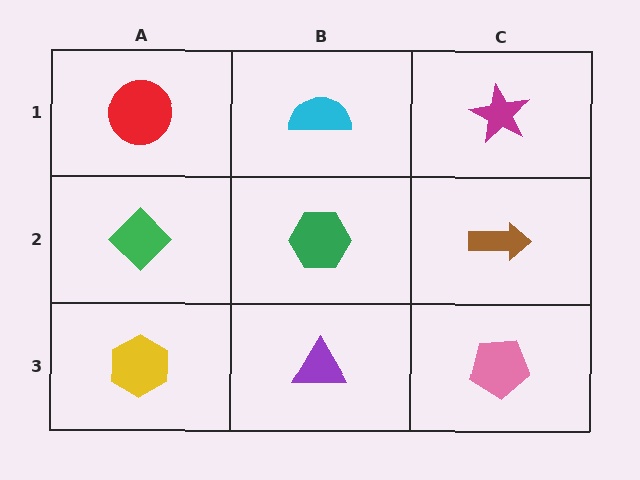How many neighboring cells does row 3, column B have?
3.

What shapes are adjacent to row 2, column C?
A magenta star (row 1, column C), a pink pentagon (row 3, column C), a green hexagon (row 2, column B).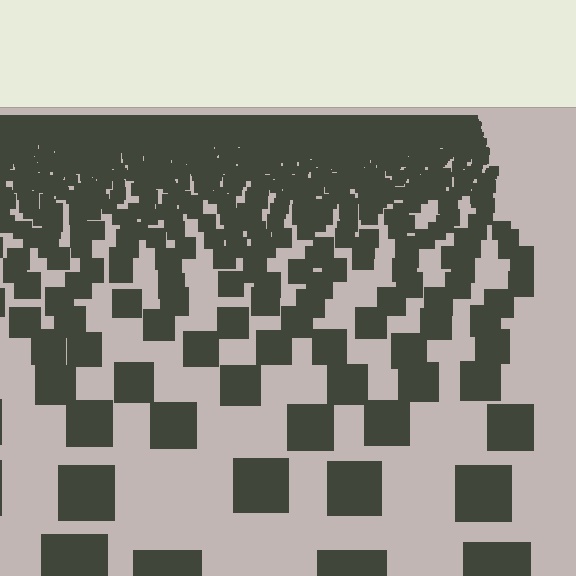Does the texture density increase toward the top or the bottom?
Density increases toward the top.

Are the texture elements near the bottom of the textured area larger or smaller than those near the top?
Larger. Near the bottom, elements are closer to the viewer and appear at a bigger on-screen size.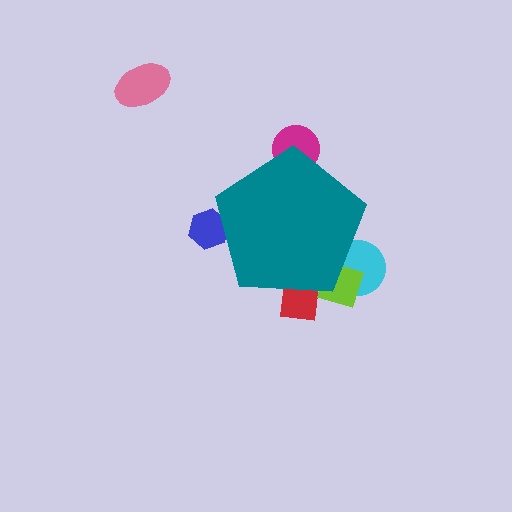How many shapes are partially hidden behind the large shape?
5 shapes are partially hidden.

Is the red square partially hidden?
Yes, the red square is partially hidden behind the teal pentagon.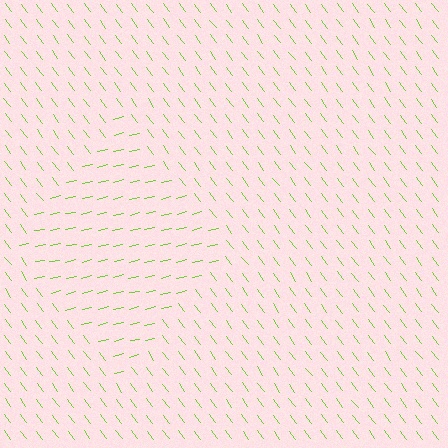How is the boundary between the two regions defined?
The boundary is defined purely by a change in line orientation (approximately 66 degrees difference). All lines are the same color and thickness.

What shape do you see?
I see a diamond.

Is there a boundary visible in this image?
Yes, there is a texture boundary formed by a change in line orientation.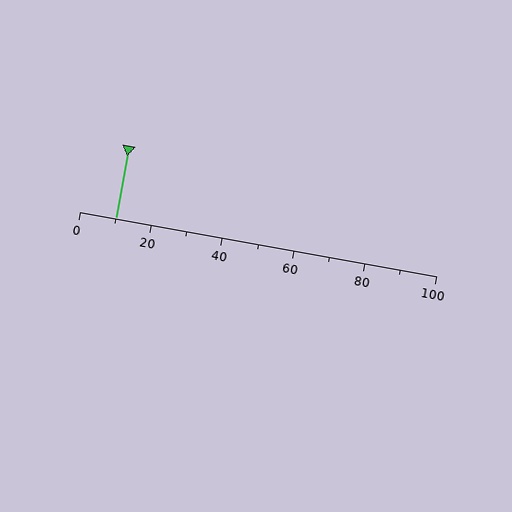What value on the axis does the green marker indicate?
The marker indicates approximately 10.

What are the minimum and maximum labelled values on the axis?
The axis runs from 0 to 100.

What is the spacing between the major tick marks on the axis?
The major ticks are spaced 20 apart.